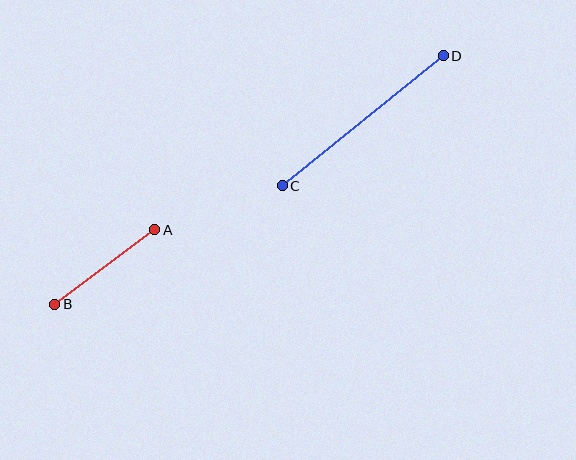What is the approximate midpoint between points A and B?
The midpoint is at approximately (105, 267) pixels.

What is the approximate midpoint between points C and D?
The midpoint is at approximately (363, 121) pixels.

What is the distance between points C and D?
The distance is approximately 207 pixels.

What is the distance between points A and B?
The distance is approximately 125 pixels.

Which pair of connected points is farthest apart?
Points C and D are farthest apart.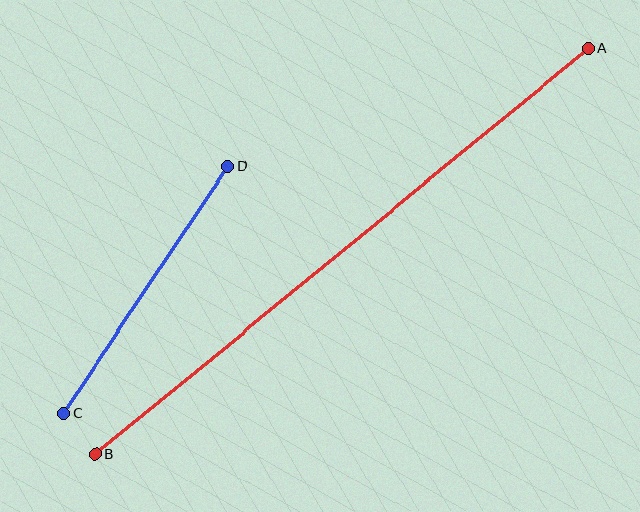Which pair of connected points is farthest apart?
Points A and B are farthest apart.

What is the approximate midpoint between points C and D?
The midpoint is at approximately (146, 289) pixels.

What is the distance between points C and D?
The distance is approximately 297 pixels.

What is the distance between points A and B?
The distance is approximately 638 pixels.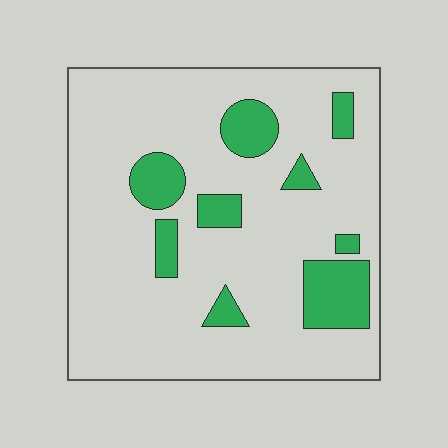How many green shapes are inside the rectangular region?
9.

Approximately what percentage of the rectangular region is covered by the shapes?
Approximately 15%.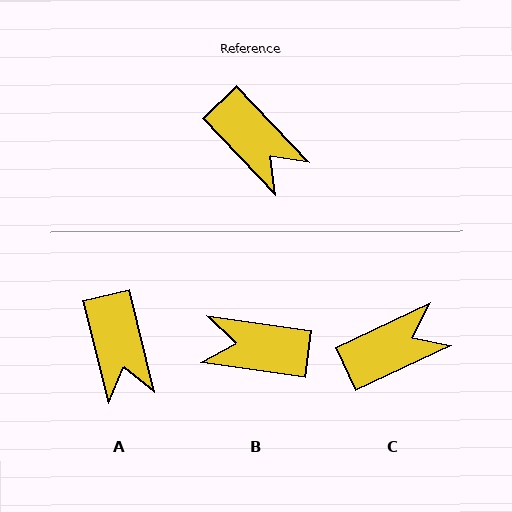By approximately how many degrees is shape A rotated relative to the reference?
Approximately 29 degrees clockwise.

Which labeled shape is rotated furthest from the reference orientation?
B, about 142 degrees away.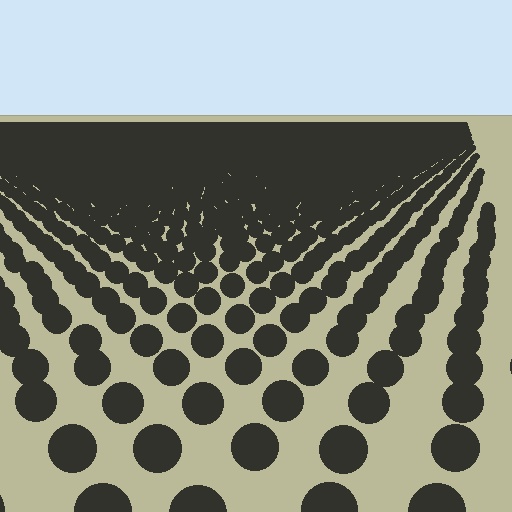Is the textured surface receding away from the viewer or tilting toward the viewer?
The surface is receding away from the viewer. Texture elements get smaller and denser toward the top.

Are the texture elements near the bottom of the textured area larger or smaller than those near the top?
Larger. Near the bottom, elements are closer to the viewer and appear at a bigger on-screen size.